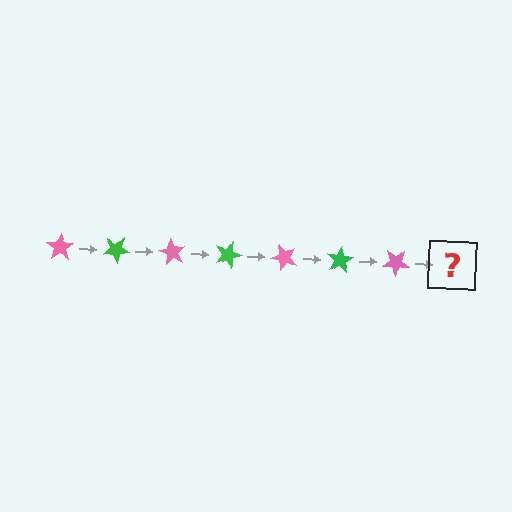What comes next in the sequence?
The next element should be a green star, rotated 210 degrees from the start.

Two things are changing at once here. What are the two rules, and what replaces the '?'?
The two rules are that it rotates 30 degrees each step and the color cycles through pink and green. The '?' should be a green star, rotated 210 degrees from the start.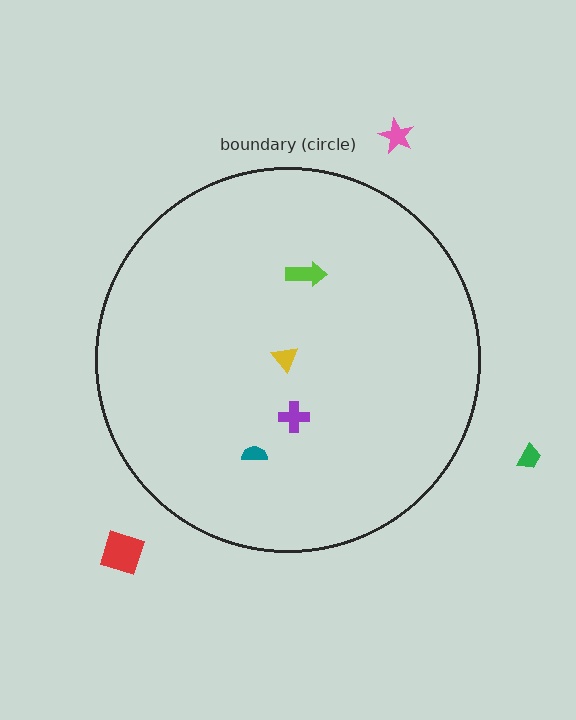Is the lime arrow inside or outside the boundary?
Inside.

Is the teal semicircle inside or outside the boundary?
Inside.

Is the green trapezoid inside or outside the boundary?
Outside.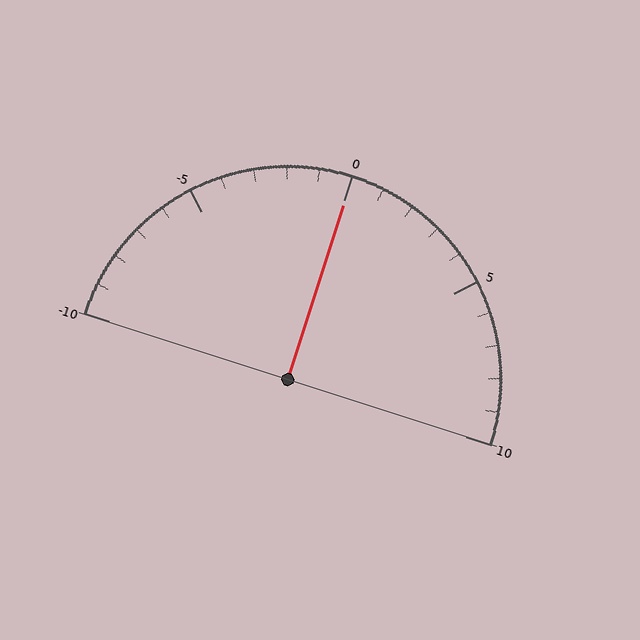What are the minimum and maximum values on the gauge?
The gauge ranges from -10 to 10.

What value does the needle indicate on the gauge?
The needle indicates approximately 0.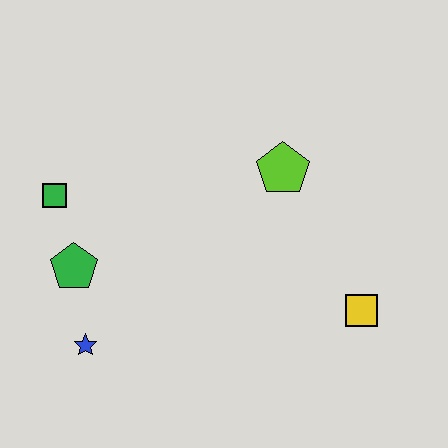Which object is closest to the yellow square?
The lime pentagon is closest to the yellow square.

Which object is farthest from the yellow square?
The green square is farthest from the yellow square.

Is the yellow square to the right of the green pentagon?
Yes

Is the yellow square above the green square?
No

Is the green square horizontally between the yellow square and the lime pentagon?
No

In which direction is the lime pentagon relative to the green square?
The lime pentagon is to the right of the green square.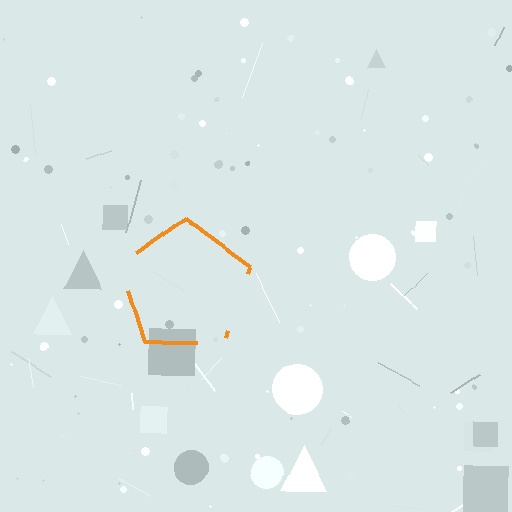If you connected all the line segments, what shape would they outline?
They would outline a pentagon.